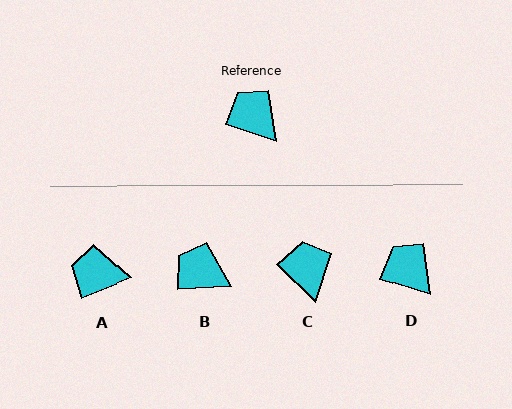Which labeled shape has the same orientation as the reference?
D.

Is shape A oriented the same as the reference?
No, it is off by about 39 degrees.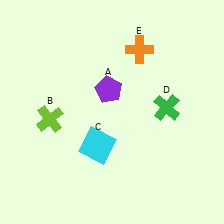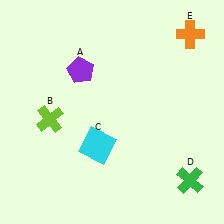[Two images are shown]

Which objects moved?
The objects that moved are: the purple pentagon (A), the green cross (D), the orange cross (E).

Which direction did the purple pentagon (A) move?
The purple pentagon (A) moved left.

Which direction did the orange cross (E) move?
The orange cross (E) moved right.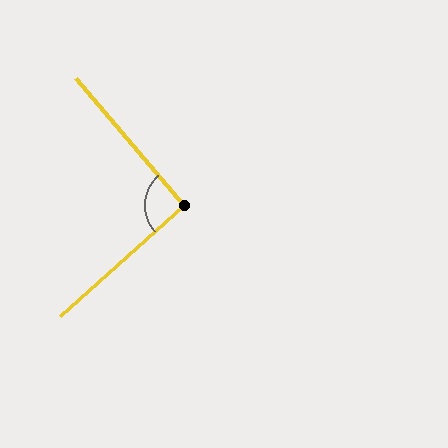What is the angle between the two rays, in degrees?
Approximately 91 degrees.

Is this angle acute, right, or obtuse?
It is approximately a right angle.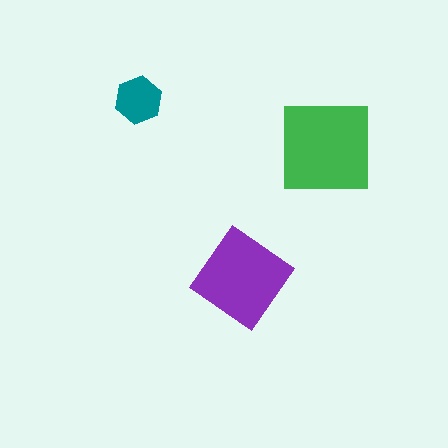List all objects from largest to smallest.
The green square, the purple diamond, the teal hexagon.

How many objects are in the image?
There are 3 objects in the image.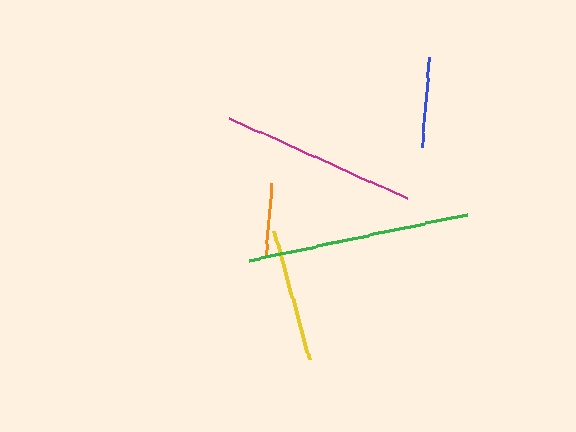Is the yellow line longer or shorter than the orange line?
The yellow line is longer than the orange line.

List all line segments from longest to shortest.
From longest to shortest: green, magenta, yellow, blue, orange.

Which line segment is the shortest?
The orange line is the shortest at approximately 72 pixels.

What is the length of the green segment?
The green segment is approximately 223 pixels long.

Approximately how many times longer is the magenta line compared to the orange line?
The magenta line is approximately 2.7 times the length of the orange line.